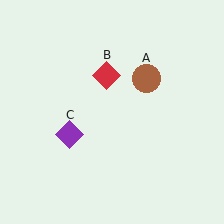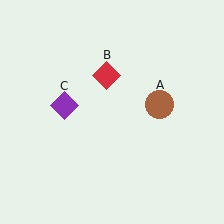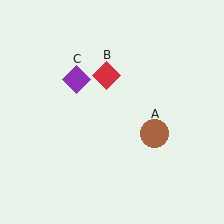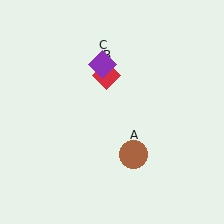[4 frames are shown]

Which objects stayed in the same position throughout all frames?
Red diamond (object B) remained stationary.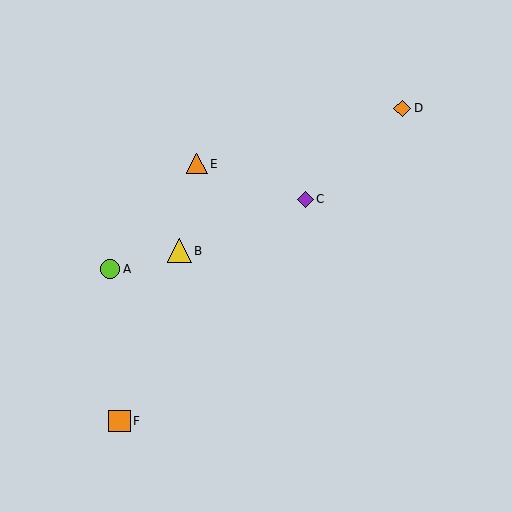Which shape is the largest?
The yellow triangle (labeled B) is the largest.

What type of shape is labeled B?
Shape B is a yellow triangle.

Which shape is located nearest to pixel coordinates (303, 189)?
The purple diamond (labeled C) at (305, 199) is nearest to that location.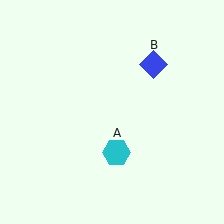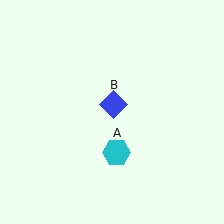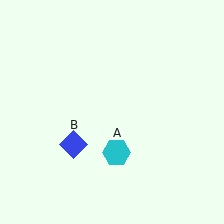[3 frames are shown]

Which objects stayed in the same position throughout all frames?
Cyan hexagon (object A) remained stationary.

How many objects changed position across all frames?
1 object changed position: blue diamond (object B).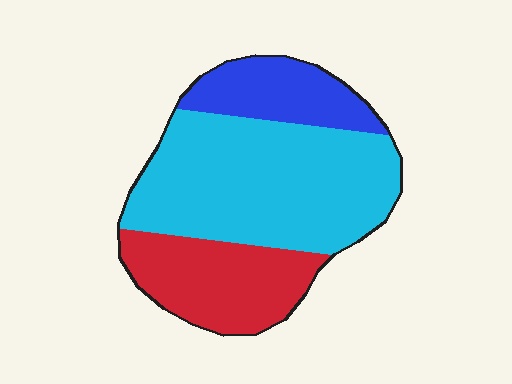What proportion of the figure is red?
Red takes up between a quarter and a half of the figure.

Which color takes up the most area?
Cyan, at roughly 55%.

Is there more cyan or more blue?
Cyan.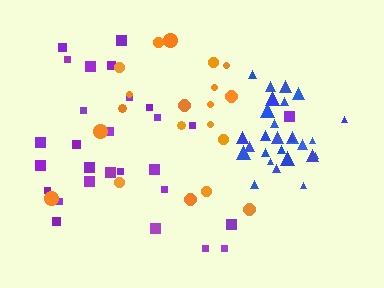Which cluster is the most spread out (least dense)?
Purple.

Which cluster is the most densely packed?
Blue.